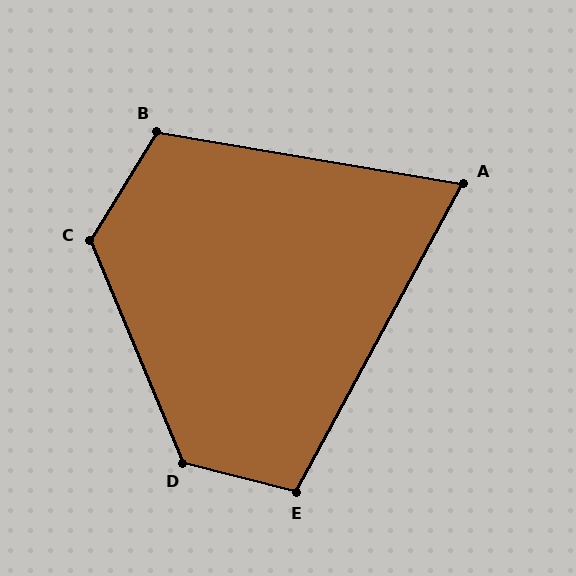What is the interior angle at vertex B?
Approximately 112 degrees (obtuse).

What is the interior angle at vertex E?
Approximately 104 degrees (obtuse).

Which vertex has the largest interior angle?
D, at approximately 127 degrees.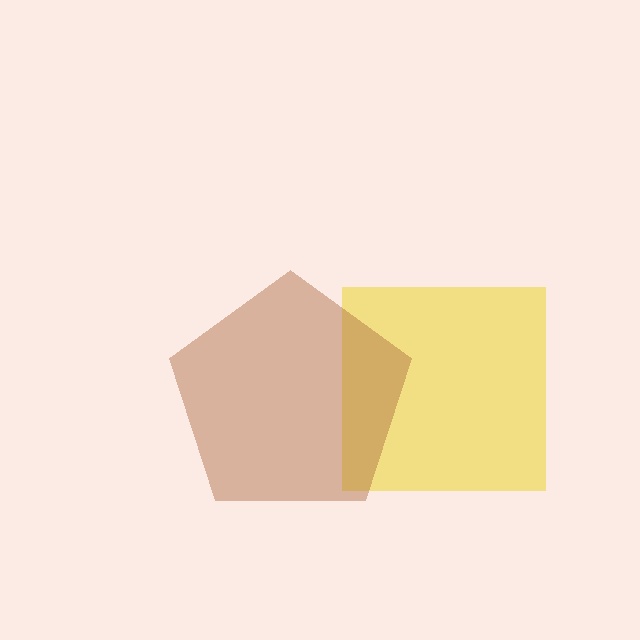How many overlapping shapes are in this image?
There are 2 overlapping shapes in the image.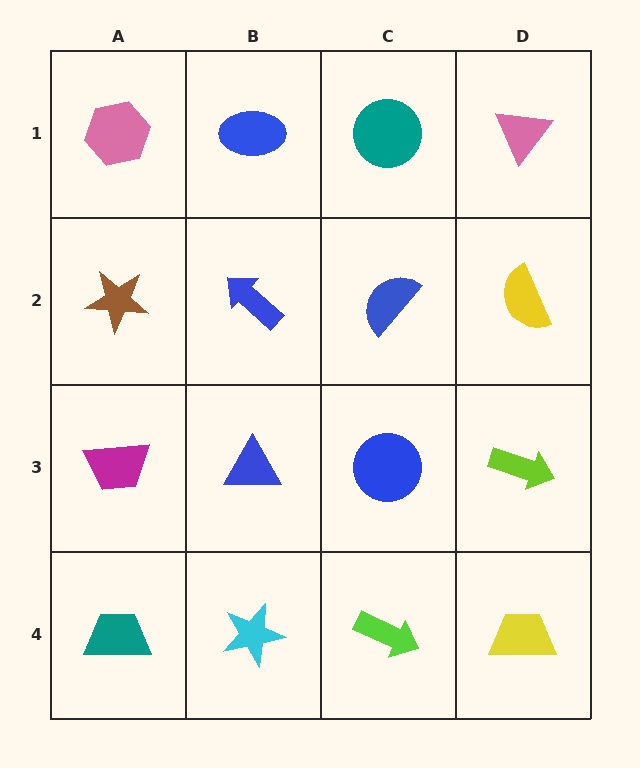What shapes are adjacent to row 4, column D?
A lime arrow (row 3, column D), a lime arrow (row 4, column C).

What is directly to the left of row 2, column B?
A brown star.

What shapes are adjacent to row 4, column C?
A blue circle (row 3, column C), a cyan star (row 4, column B), a yellow trapezoid (row 4, column D).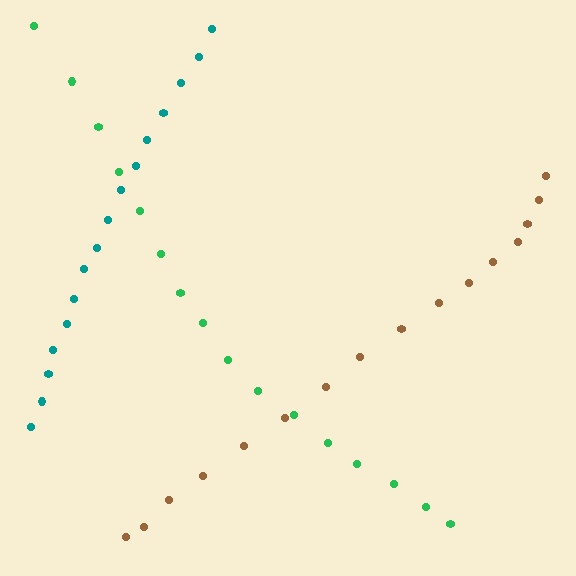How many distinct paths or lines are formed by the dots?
There are 3 distinct paths.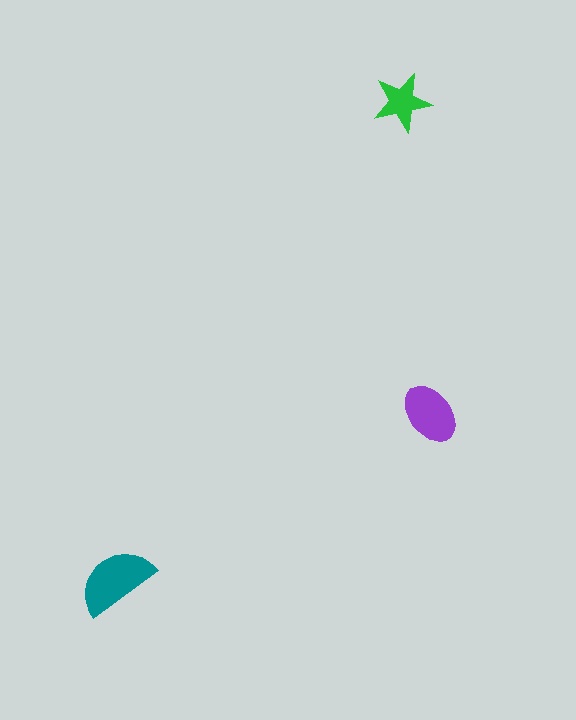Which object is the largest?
The teal semicircle.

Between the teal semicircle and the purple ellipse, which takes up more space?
The teal semicircle.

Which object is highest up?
The green star is topmost.